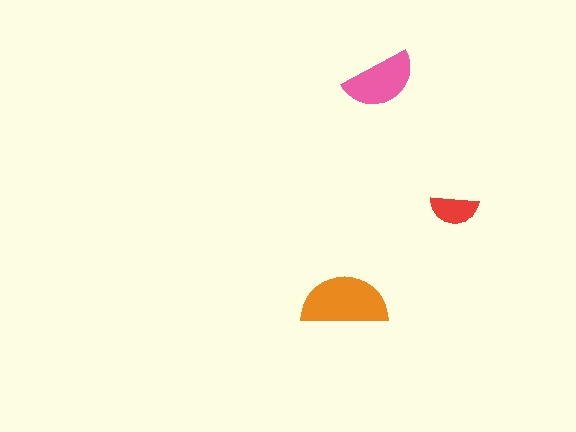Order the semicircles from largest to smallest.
the orange one, the pink one, the red one.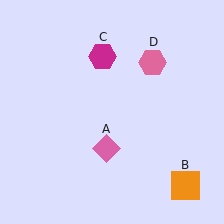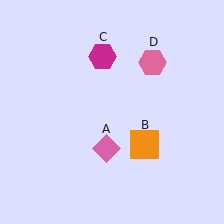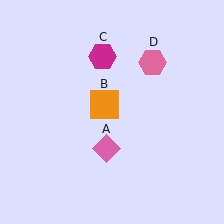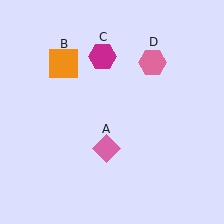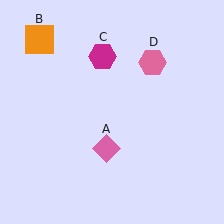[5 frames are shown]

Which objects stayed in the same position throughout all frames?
Pink diamond (object A) and magenta hexagon (object C) and pink hexagon (object D) remained stationary.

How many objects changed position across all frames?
1 object changed position: orange square (object B).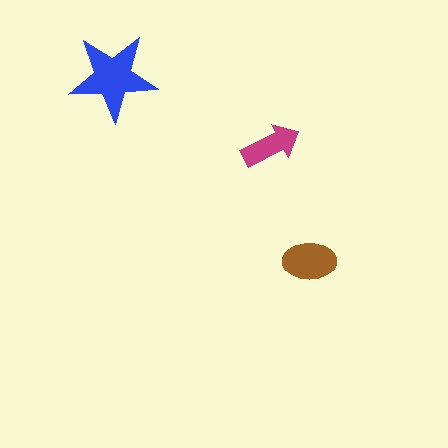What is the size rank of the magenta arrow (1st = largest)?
3rd.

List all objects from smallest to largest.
The magenta arrow, the brown ellipse, the blue star.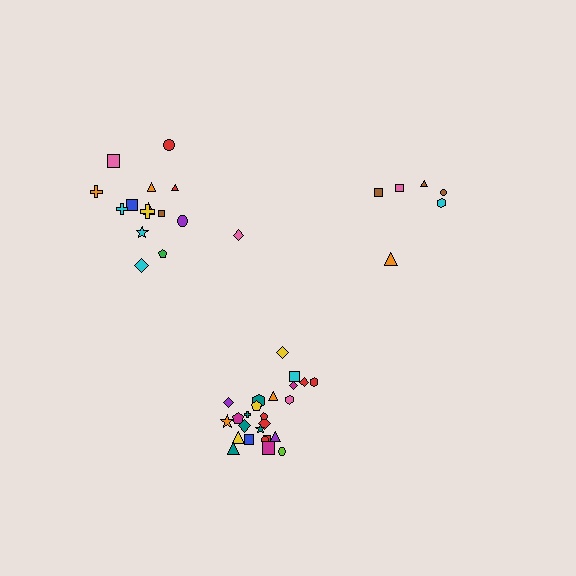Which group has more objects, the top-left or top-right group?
The top-left group.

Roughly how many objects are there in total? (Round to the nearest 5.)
Roughly 45 objects in total.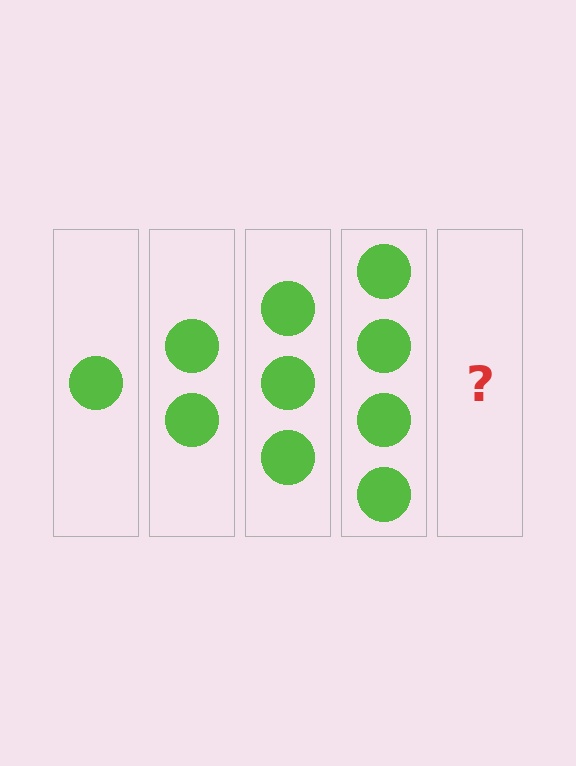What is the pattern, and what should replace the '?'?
The pattern is that each step adds one more circle. The '?' should be 5 circles.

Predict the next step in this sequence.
The next step is 5 circles.